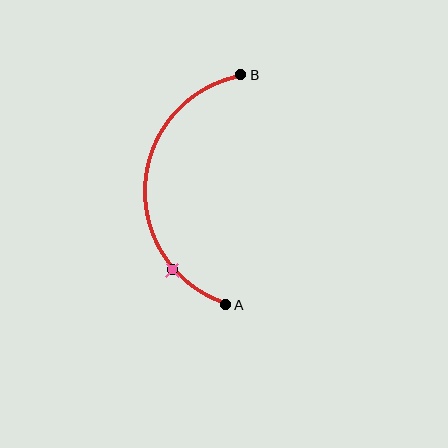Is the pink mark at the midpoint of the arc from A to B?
No. The pink mark lies on the arc but is closer to endpoint A. The arc midpoint would be at the point on the curve equidistant along the arc from both A and B.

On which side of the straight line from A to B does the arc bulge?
The arc bulges to the left of the straight line connecting A and B.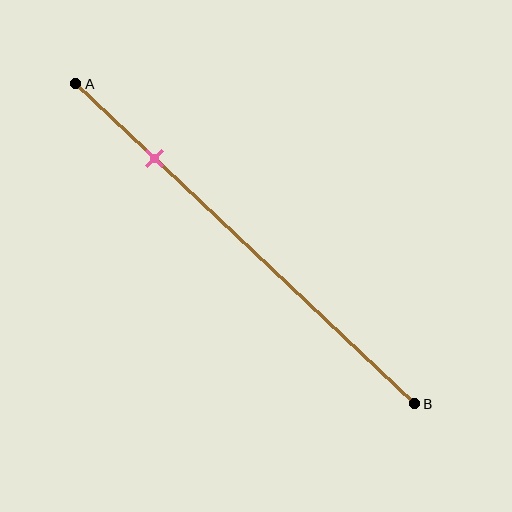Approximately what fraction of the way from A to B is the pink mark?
The pink mark is approximately 25% of the way from A to B.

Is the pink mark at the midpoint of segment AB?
No, the mark is at about 25% from A, not at the 50% midpoint.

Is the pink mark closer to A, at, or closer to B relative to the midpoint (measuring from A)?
The pink mark is closer to point A than the midpoint of segment AB.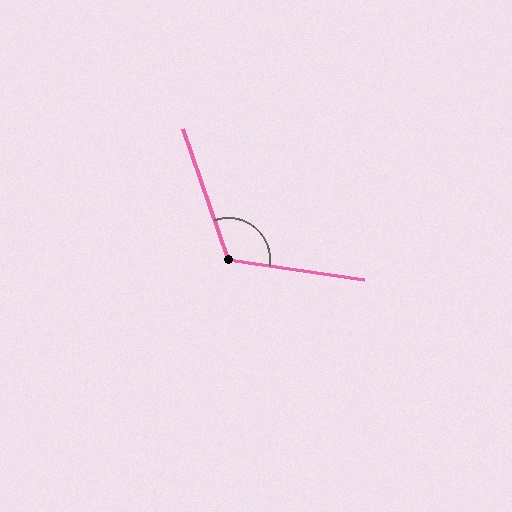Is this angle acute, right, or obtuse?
It is obtuse.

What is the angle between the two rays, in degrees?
Approximately 117 degrees.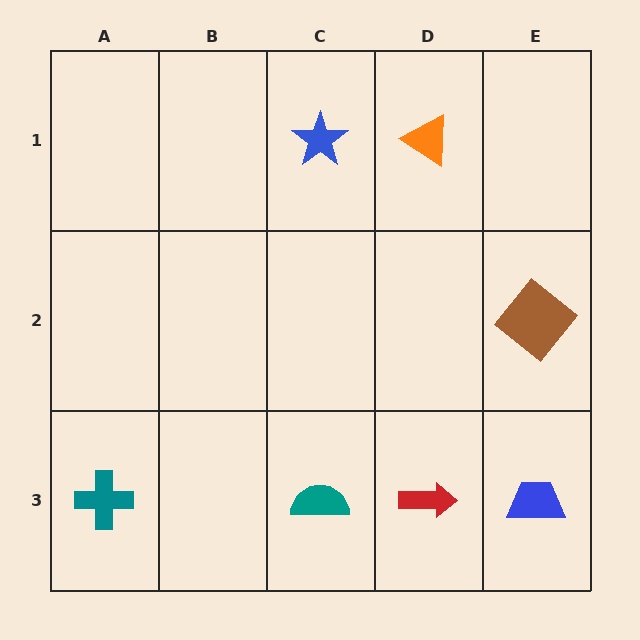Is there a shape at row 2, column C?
No, that cell is empty.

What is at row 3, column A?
A teal cross.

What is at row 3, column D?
A red arrow.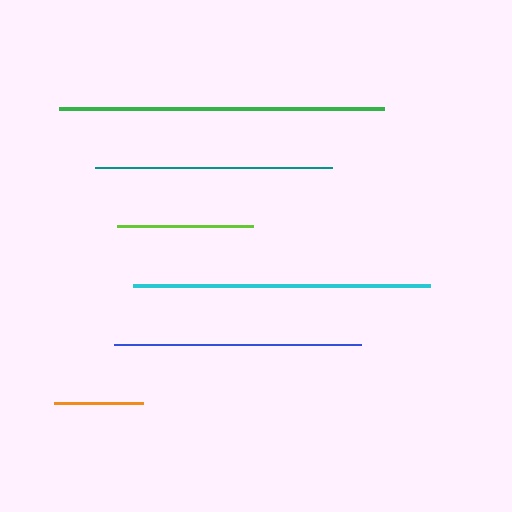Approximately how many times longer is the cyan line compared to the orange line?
The cyan line is approximately 3.3 times the length of the orange line.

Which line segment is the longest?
The green line is the longest at approximately 325 pixels.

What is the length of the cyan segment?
The cyan segment is approximately 297 pixels long.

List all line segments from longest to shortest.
From longest to shortest: green, cyan, blue, teal, lime, orange.